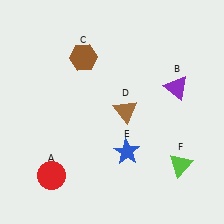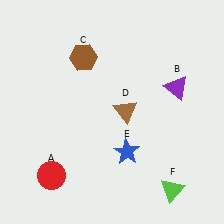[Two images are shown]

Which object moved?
The lime triangle (F) moved down.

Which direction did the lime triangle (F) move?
The lime triangle (F) moved down.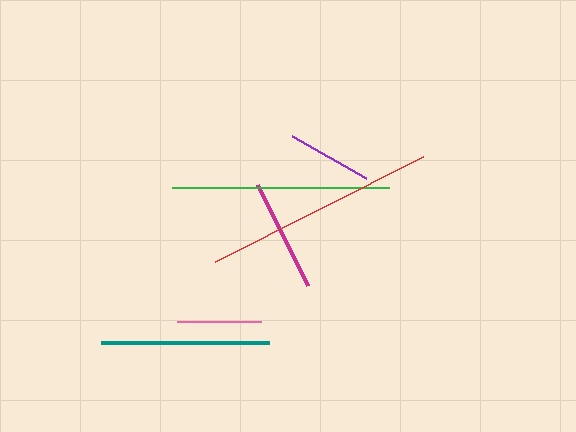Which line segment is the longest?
The red line is the longest at approximately 233 pixels.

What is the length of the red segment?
The red segment is approximately 233 pixels long.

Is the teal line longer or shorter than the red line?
The red line is longer than the teal line.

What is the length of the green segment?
The green segment is approximately 216 pixels long.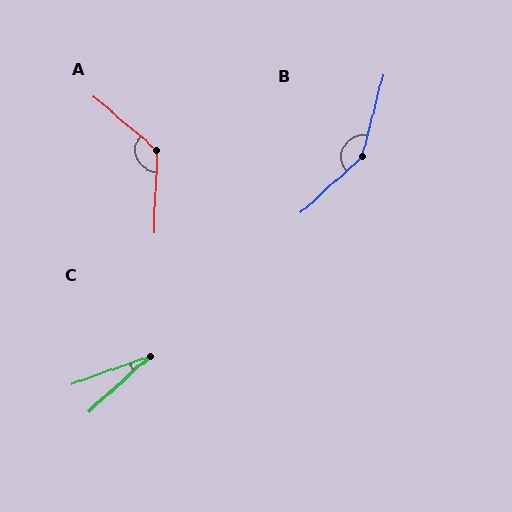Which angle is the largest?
B, at approximately 147 degrees.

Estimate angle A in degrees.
Approximately 128 degrees.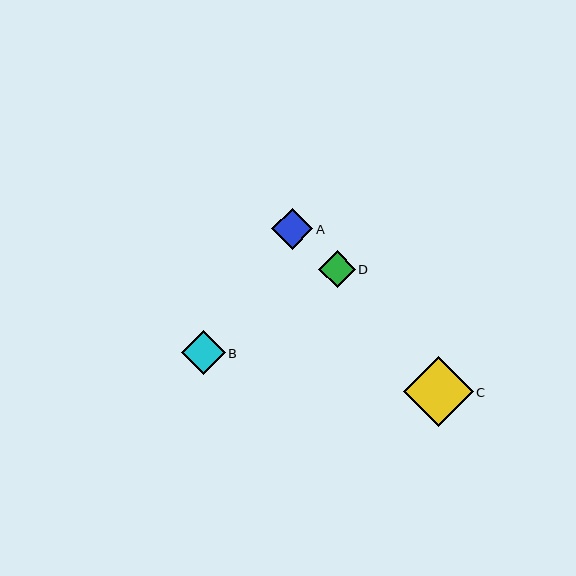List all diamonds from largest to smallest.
From largest to smallest: C, B, A, D.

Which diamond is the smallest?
Diamond D is the smallest with a size of approximately 37 pixels.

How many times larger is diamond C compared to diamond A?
Diamond C is approximately 1.7 times the size of diamond A.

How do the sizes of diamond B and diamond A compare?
Diamond B and diamond A are approximately the same size.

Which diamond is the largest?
Diamond C is the largest with a size of approximately 70 pixels.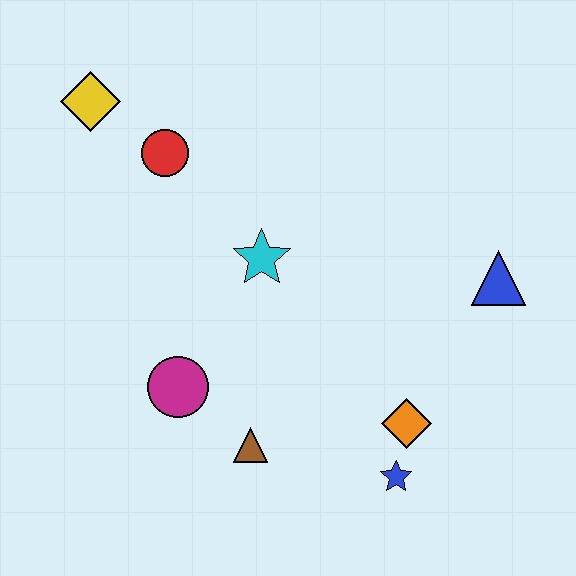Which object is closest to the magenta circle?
The brown triangle is closest to the magenta circle.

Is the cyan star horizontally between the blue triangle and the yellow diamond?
Yes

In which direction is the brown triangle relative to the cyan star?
The brown triangle is below the cyan star.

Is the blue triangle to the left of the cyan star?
No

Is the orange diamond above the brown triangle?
Yes